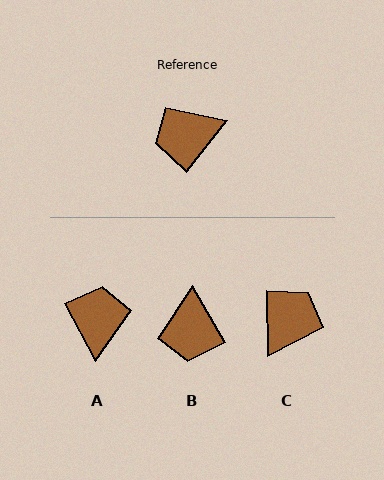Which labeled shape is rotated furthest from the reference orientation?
C, about 141 degrees away.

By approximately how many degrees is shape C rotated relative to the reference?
Approximately 141 degrees clockwise.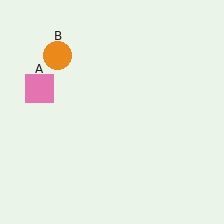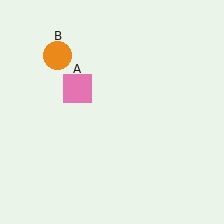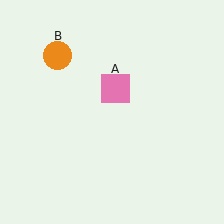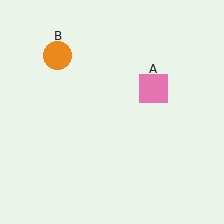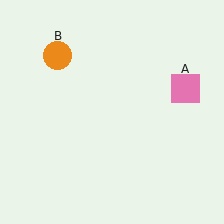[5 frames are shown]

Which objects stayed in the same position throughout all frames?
Orange circle (object B) remained stationary.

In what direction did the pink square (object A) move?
The pink square (object A) moved right.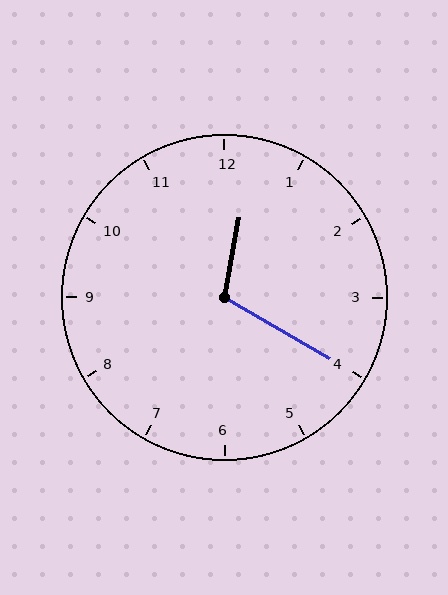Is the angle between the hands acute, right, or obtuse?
It is obtuse.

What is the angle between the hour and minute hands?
Approximately 110 degrees.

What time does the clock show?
12:20.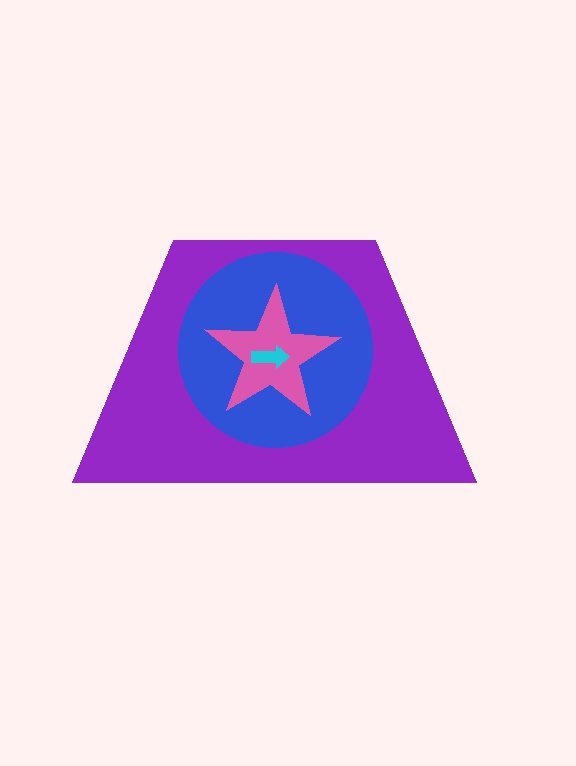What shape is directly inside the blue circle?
The pink star.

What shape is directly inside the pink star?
The cyan arrow.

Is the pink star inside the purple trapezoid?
Yes.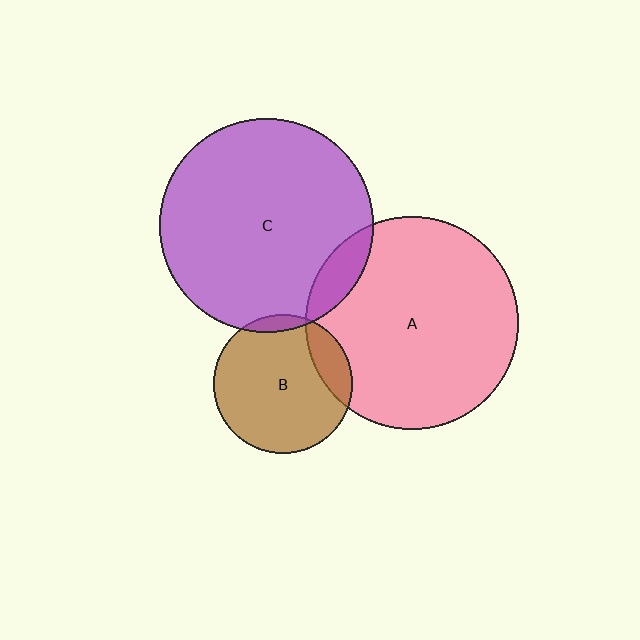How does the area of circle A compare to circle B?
Approximately 2.3 times.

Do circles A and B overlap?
Yes.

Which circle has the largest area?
Circle C (purple).